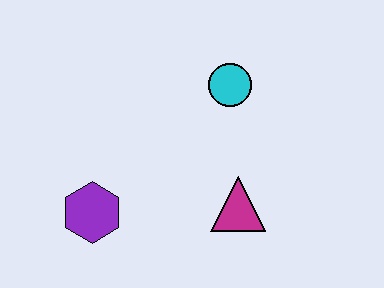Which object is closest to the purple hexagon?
The magenta triangle is closest to the purple hexagon.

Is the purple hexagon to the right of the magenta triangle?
No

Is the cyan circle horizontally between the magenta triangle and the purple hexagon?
Yes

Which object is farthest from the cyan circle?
The purple hexagon is farthest from the cyan circle.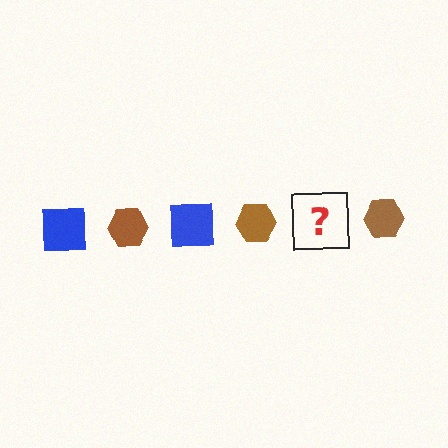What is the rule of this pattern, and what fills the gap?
The rule is that the pattern alternates between blue square and brown hexagon. The gap should be filled with a blue square.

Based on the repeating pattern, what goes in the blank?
The blank should be a blue square.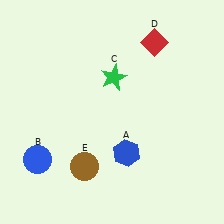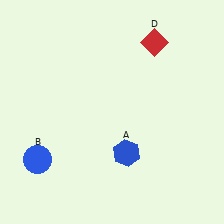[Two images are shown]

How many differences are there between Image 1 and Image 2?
There are 2 differences between the two images.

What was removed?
The brown circle (E), the green star (C) were removed in Image 2.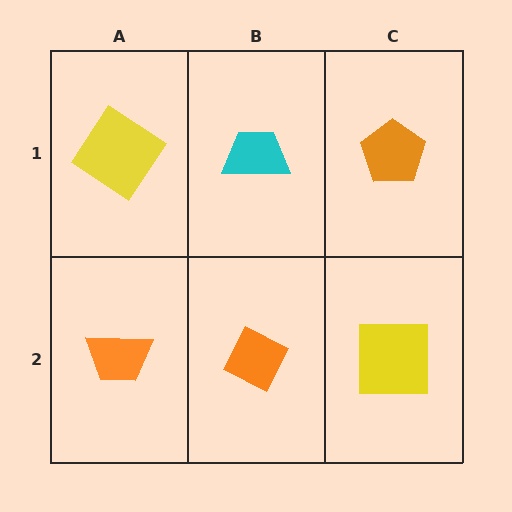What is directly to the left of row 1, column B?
A yellow diamond.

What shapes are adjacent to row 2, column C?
An orange pentagon (row 1, column C), an orange diamond (row 2, column B).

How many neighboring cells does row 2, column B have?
3.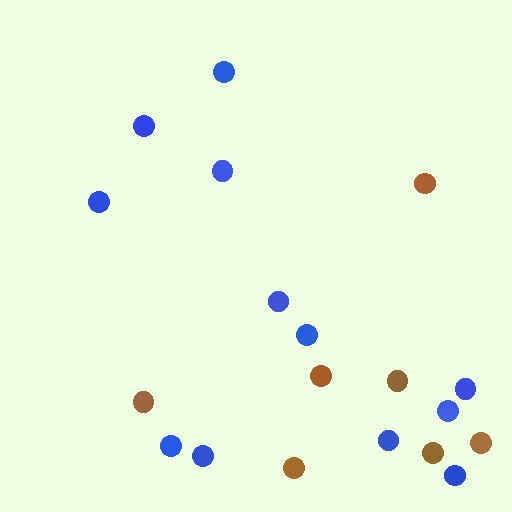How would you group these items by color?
There are 2 groups: one group of brown circles (7) and one group of blue circles (12).